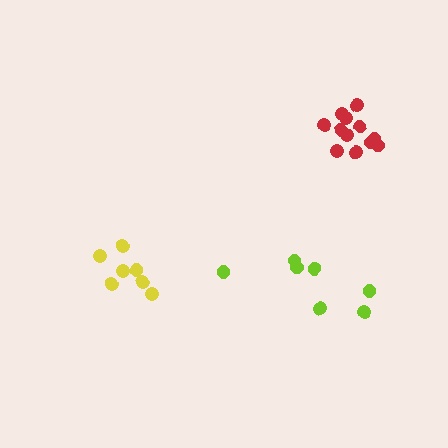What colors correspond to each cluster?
The clusters are colored: yellow, lime, red.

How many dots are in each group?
Group 1: 7 dots, Group 2: 7 dots, Group 3: 12 dots (26 total).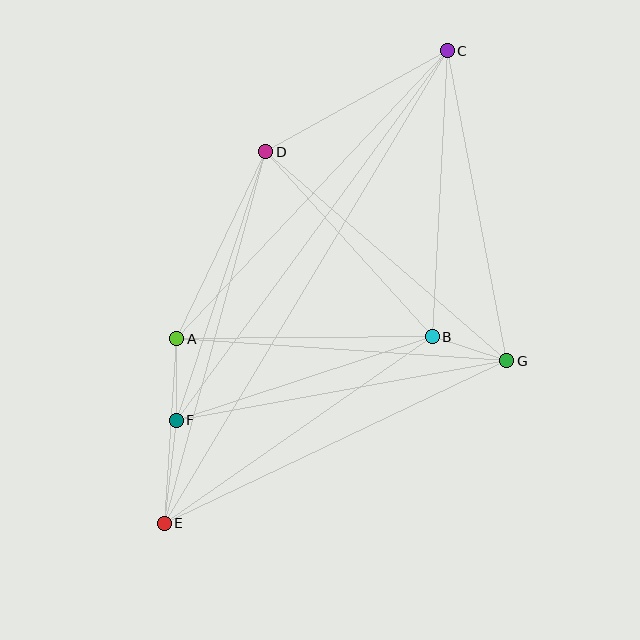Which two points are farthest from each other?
Points C and E are farthest from each other.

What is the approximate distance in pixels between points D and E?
The distance between D and E is approximately 385 pixels.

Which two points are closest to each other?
Points B and G are closest to each other.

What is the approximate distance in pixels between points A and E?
The distance between A and E is approximately 185 pixels.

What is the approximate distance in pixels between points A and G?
The distance between A and G is approximately 331 pixels.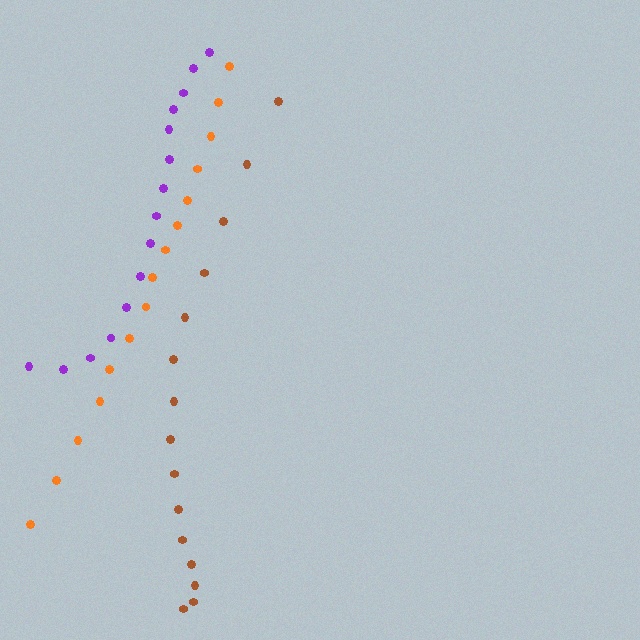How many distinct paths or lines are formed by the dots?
There are 3 distinct paths.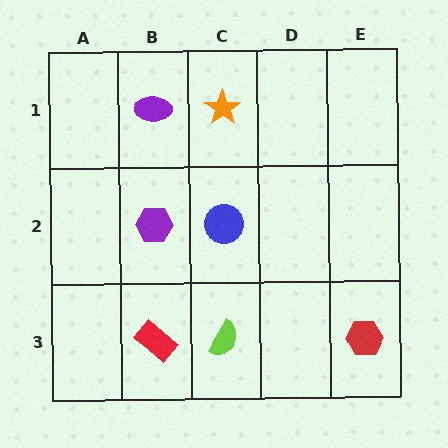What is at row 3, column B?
A red rectangle.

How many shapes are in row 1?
2 shapes.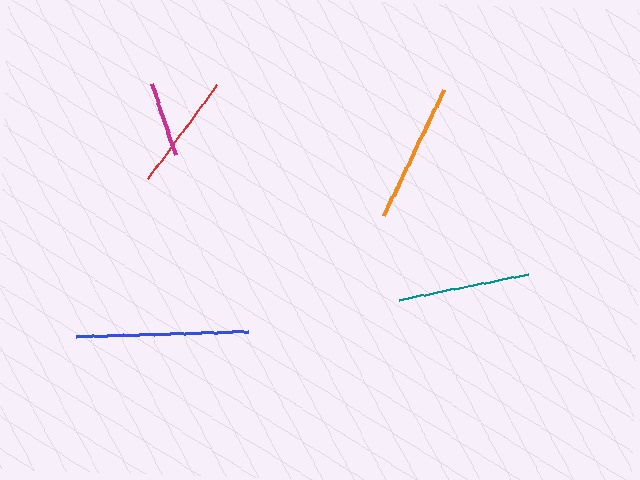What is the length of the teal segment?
The teal segment is approximately 131 pixels long.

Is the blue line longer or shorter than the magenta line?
The blue line is longer than the magenta line.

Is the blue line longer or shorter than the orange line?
The blue line is longer than the orange line.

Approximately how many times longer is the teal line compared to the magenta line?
The teal line is approximately 1.7 times the length of the magenta line.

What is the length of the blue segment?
The blue segment is approximately 172 pixels long.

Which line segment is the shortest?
The magenta line is the shortest at approximately 75 pixels.